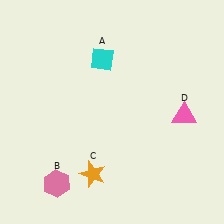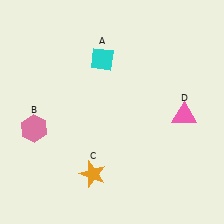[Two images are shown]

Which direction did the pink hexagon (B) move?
The pink hexagon (B) moved up.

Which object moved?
The pink hexagon (B) moved up.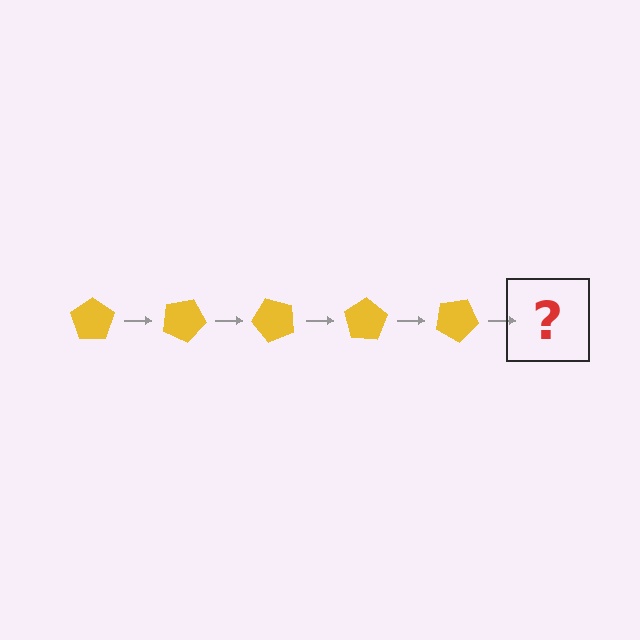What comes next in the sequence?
The next element should be a yellow pentagon rotated 125 degrees.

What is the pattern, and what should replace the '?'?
The pattern is that the pentagon rotates 25 degrees each step. The '?' should be a yellow pentagon rotated 125 degrees.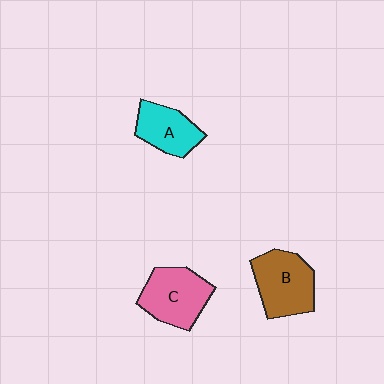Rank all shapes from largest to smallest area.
From largest to smallest: B (brown), C (pink), A (cyan).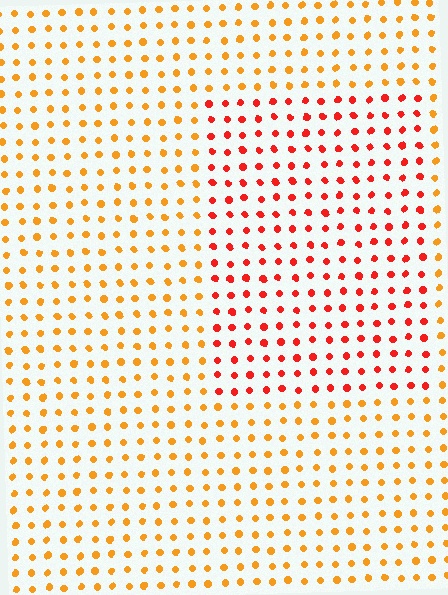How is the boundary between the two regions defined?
The boundary is defined purely by a slight shift in hue (about 35 degrees). Spacing, size, and orientation are identical on both sides.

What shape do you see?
I see a rectangle.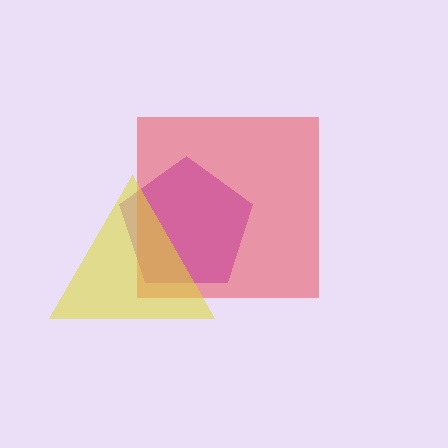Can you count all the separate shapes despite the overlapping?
Yes, there are 3 separate shapes.